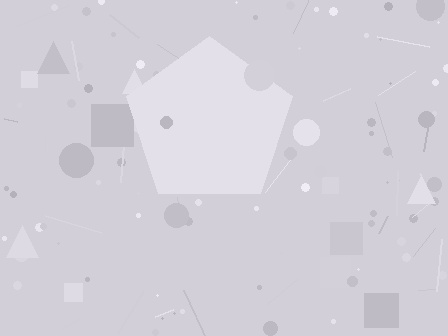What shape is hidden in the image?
A pentagon is hidden in the image.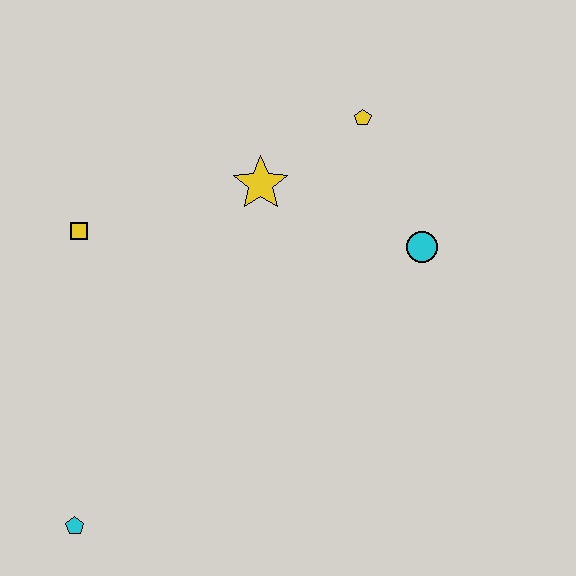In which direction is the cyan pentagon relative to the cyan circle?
The cyan pentagon is to the left of the cyan circle.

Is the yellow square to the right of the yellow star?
No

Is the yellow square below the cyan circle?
No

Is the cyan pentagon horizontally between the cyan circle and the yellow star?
No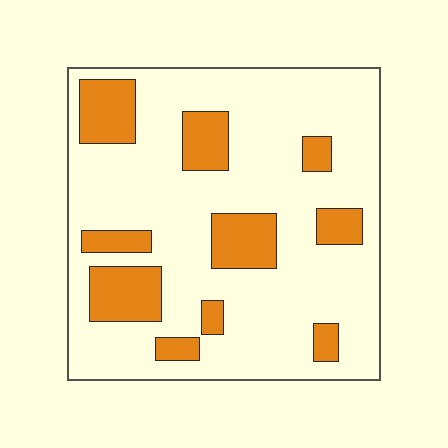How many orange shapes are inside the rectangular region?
10.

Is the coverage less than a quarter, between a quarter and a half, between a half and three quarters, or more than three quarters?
Less than a quarter.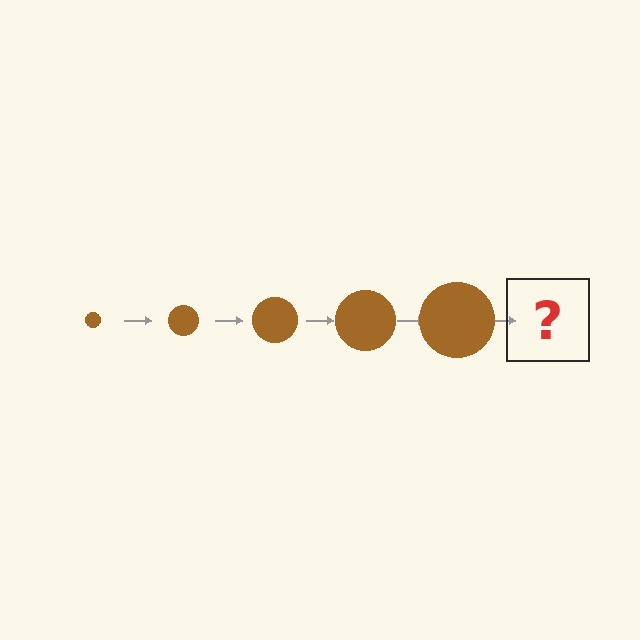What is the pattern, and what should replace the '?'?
The pattern is that the circle gets progressively larger each step. The '?' should be a brown circle, larger than the previous one.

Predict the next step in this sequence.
The next step is a brown circle, larger than the previous one.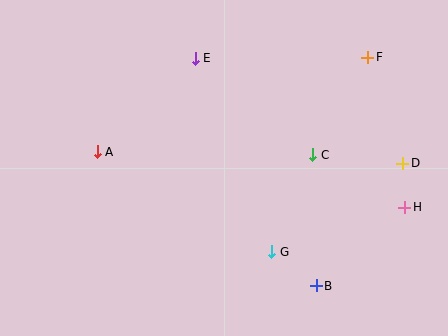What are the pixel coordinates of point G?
Point G is at (272, 252).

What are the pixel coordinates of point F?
Point F is at (368, 57).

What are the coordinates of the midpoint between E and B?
The midpoint between E and B is at (256, 172).